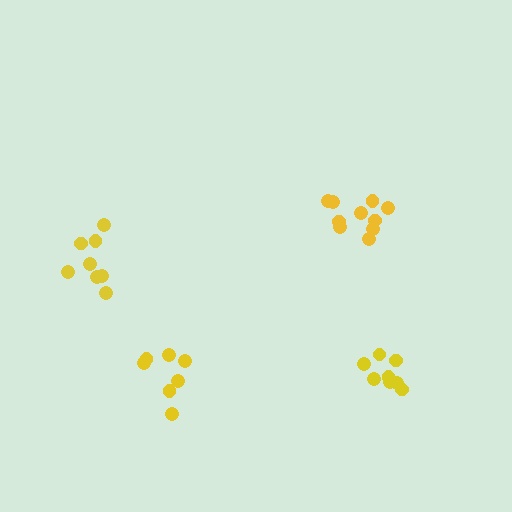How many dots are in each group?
Group 1: 10 dots, Group 2: 7 dots, Group 3: 8 dots, Group 4: 8 dots (33 total).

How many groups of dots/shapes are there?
There are 4 groups.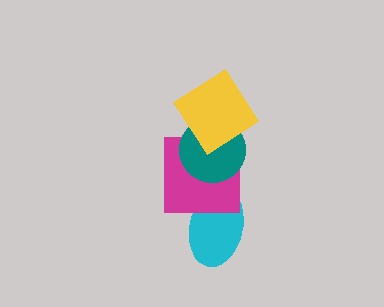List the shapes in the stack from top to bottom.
From top to bottom: the yellow diamond, the teal circle, the magenta square, the cyan ellipse.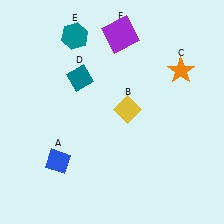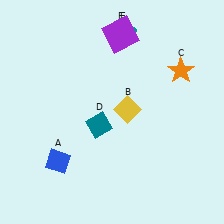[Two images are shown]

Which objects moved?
The objects that moved are: the teal diamond (D), the teal hexagon (E).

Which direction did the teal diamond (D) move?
The teal diamond (D) moved down.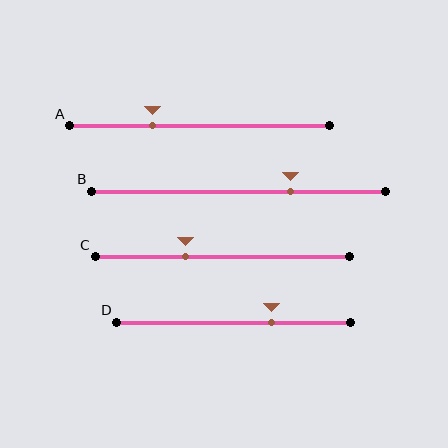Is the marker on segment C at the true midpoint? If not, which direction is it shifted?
No, the marker on segment C is shifted to the left by about 15% of the segment length.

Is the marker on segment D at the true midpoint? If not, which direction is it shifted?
No, the marker on segment D is shifted to the right by about 16% of the segment length.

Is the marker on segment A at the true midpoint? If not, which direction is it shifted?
No, the marker on segment A is shifted to the left by about 18% of the segment length.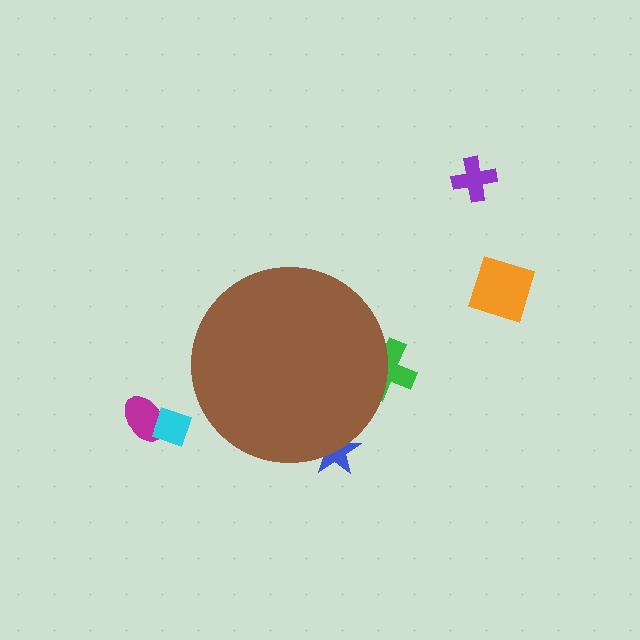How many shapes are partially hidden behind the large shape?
2 shapes are partially hidden.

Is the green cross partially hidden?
Yes, the green cross is partially hidden behind the brown circle.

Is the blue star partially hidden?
Yes, the blue star is partially hidden behind the brown circle.